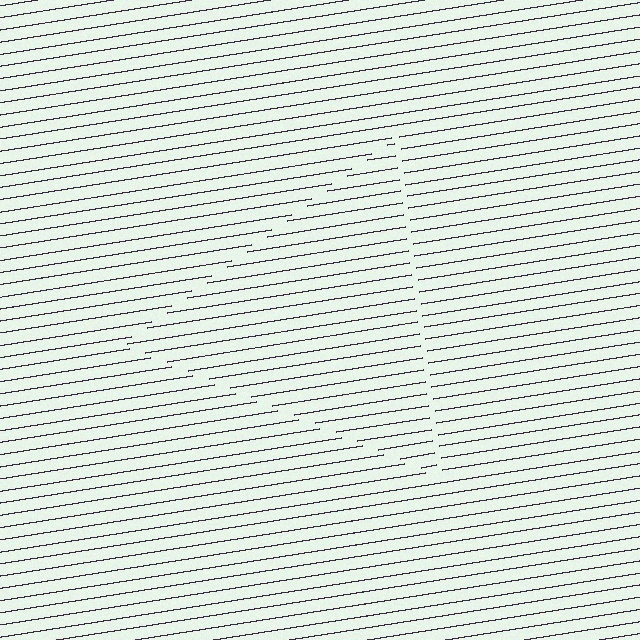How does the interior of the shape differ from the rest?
The interior of the shape contains the same grating, shifted by half a period — the contour is defined by the phase discontinuity where line-ends from the inner and outer gratings abut.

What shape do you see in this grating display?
An illusory triangle. The interior of the shape contains the same grating, shifted by half a period — the contour is defined by the phase discontinuity where line-ends from the inner and outer gratings abut.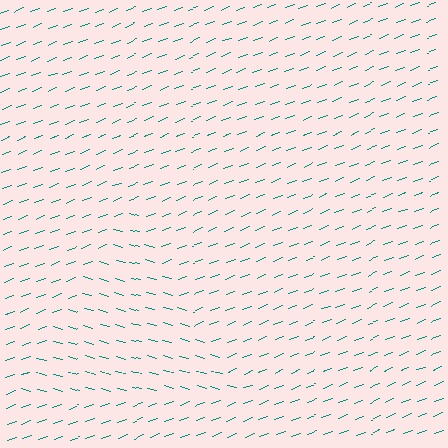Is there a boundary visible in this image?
Yes, there is a texture boundary formed by a change in line orientation.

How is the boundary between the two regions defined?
The boundary is defined purely by a change in line orientation (approximately 36 degrees difference). All lines are the same color and thickness.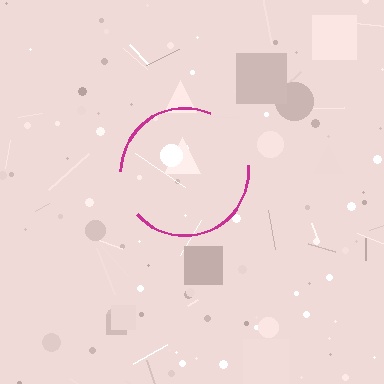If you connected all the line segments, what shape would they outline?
They would outline a circle.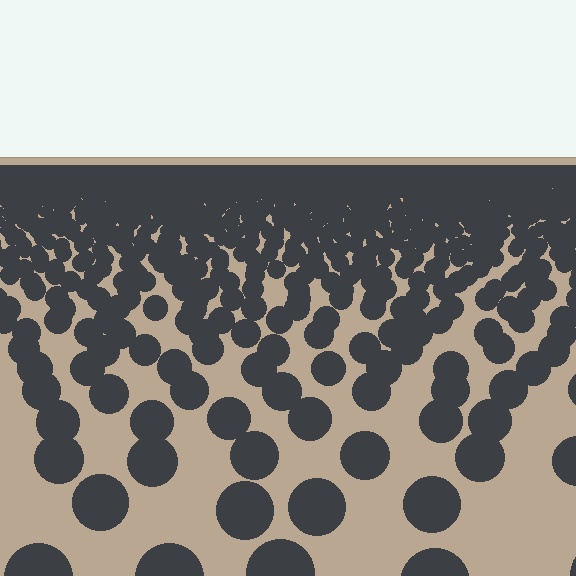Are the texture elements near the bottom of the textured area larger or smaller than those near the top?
Larger. Near the bottom, elements are closer to the viewer and appear at a bigger on-screen size.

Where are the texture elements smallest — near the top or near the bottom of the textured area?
Near the top.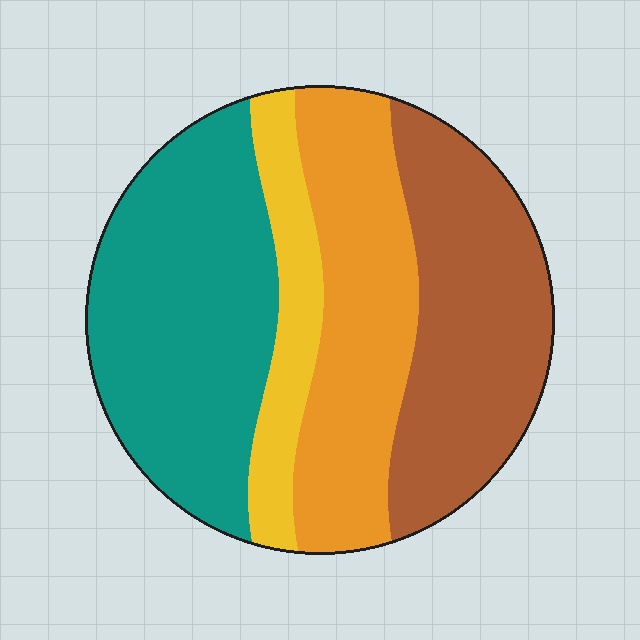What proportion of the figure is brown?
Brown takes up between a quarter and a half of the figure.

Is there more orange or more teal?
Teal.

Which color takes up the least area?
Yellow, at roughly 10%.